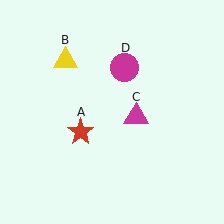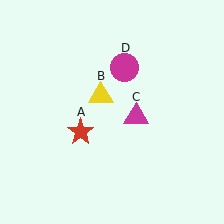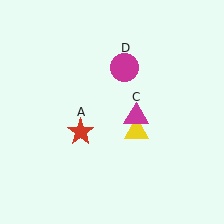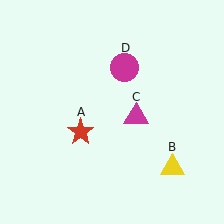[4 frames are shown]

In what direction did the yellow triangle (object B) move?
The yellow triangle (object B) moved down and to the right.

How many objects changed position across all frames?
1 object changed position: yellow triangle (object B).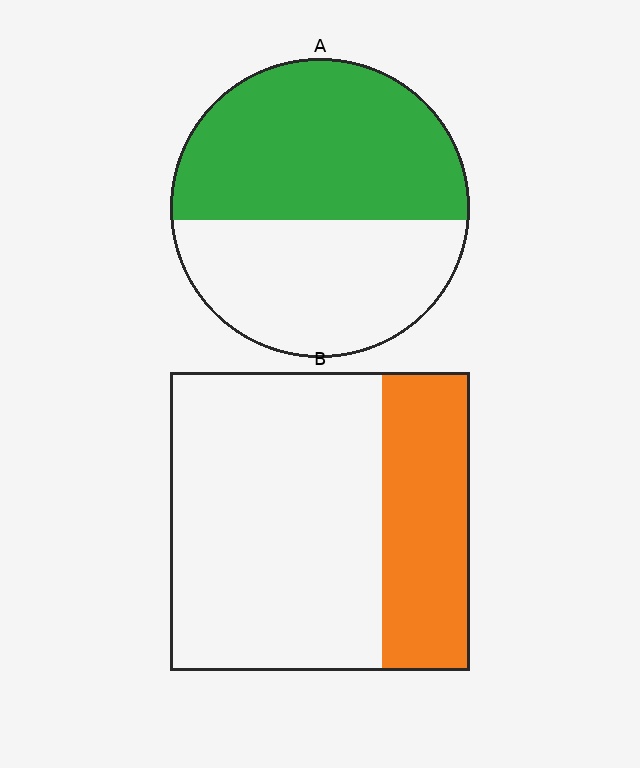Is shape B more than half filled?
No.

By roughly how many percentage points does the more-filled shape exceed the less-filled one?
By roughly 25 percentage points (A over B).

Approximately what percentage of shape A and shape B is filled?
A is approximately 55% and B is approximately 30%.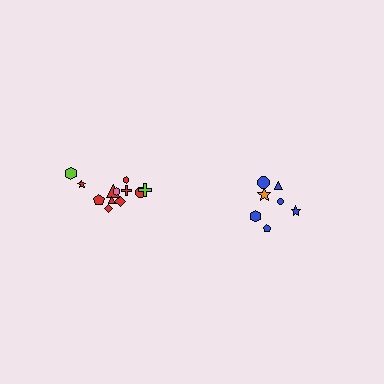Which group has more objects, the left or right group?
The left group.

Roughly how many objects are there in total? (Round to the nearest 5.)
Roughly 20 objects in total.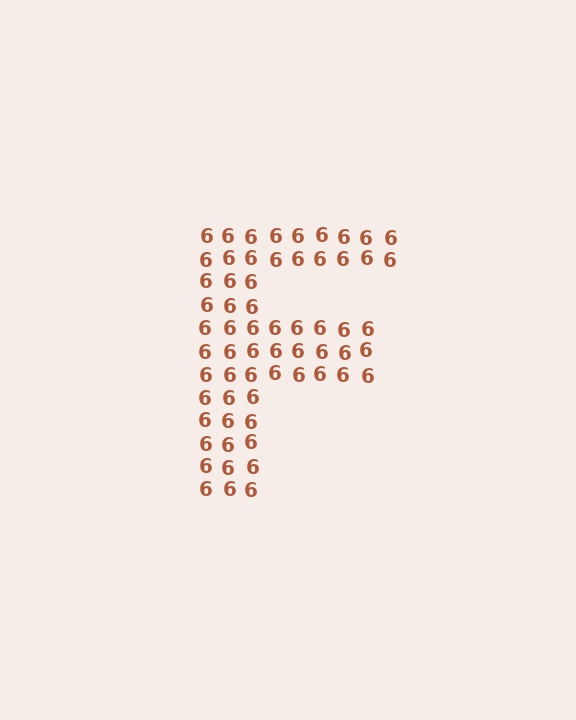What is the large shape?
The large shape is the letter F.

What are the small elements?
The small elements are digit 6's.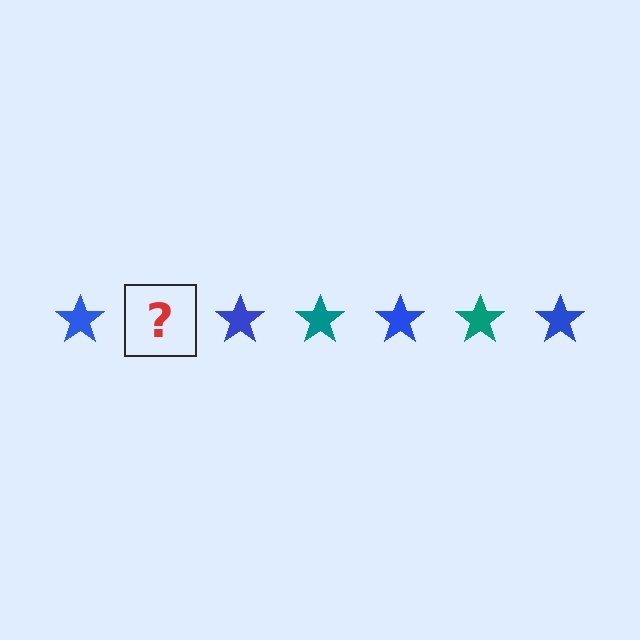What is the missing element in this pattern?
The missing element is a teal star.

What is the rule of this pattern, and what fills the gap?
The rule is that the pattern cycles through blue, teal stars. The gap should be filled with a teal star.